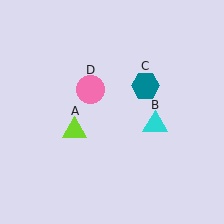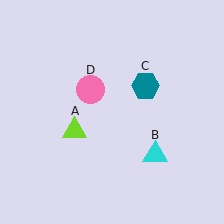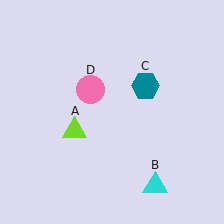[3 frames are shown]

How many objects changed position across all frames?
1 object changed position: cyan triangle (object B).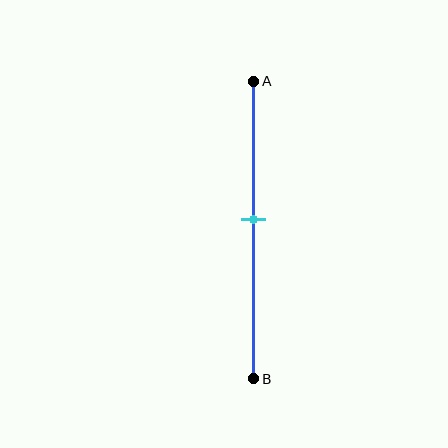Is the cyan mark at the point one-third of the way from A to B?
No, the mark is at about 45% from A, not at the 33% one-third point.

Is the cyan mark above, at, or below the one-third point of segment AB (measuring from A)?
The cyan mark is below the one-third point of segment AB.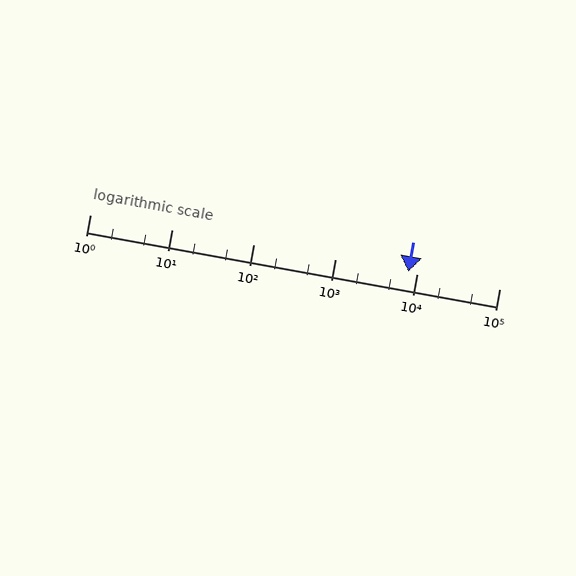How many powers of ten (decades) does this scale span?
The scale spans 5 decades, from 1 to 100000.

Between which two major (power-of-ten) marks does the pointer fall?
The pointer is between 1000 and 10000.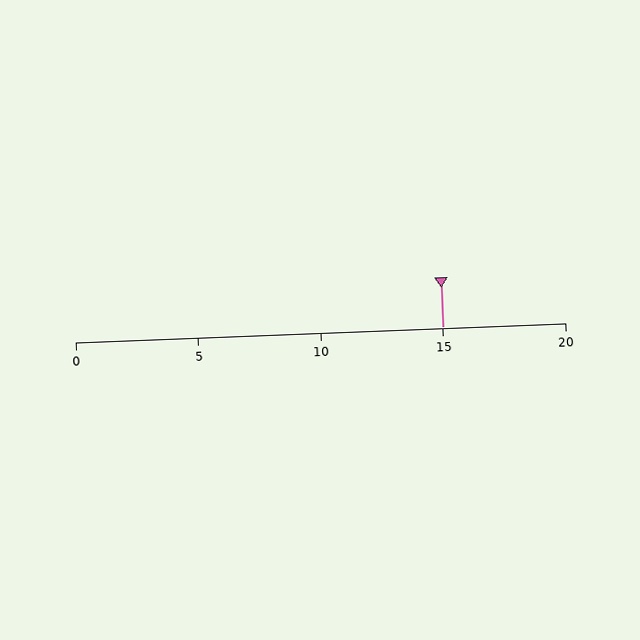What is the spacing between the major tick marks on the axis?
The major ticks are spaced 5 apart.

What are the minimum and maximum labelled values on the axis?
The axis runs from 0 to 20.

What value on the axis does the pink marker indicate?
The marker indicates approximately 15.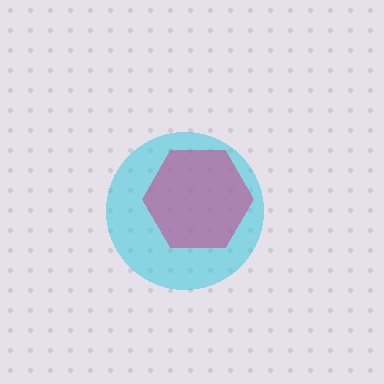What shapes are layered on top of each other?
The layered shapes are: a cyan circle, a magenta hexagon.